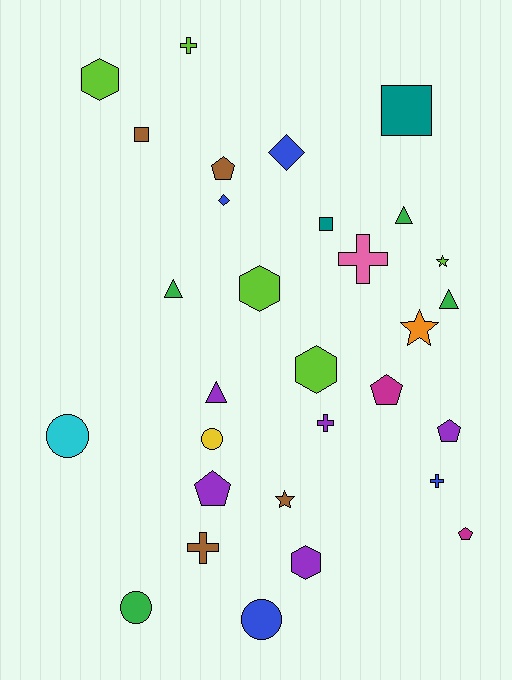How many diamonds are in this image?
There are 2 diamonds.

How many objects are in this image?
There are 30 objects.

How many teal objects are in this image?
There are 2 teal objects.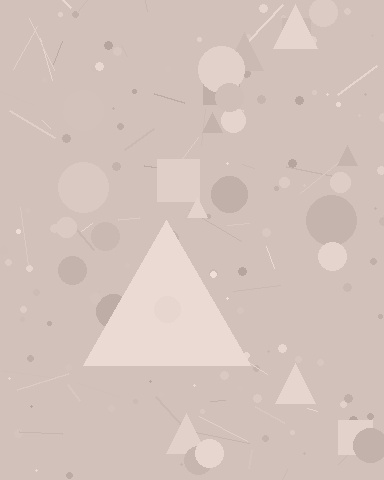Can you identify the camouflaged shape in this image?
The camouflaged shape is a triangle.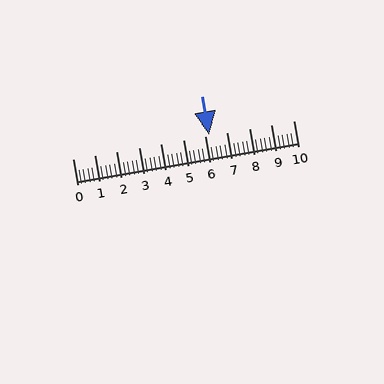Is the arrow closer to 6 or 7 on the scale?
The arrow is closer to 6.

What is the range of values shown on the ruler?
The ruler shows values from 0 to 10.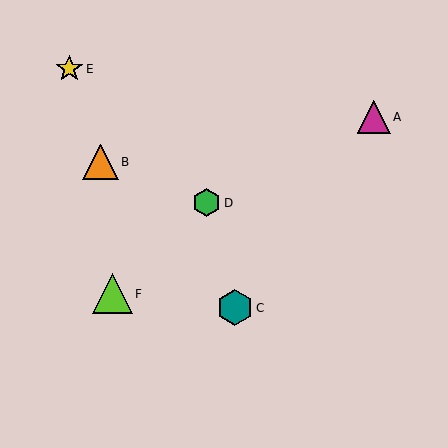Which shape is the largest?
The lime triangle (labeled F) is the largest.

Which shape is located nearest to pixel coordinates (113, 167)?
The orange triangle (labeled B) at (101, 162) is nearest to that location.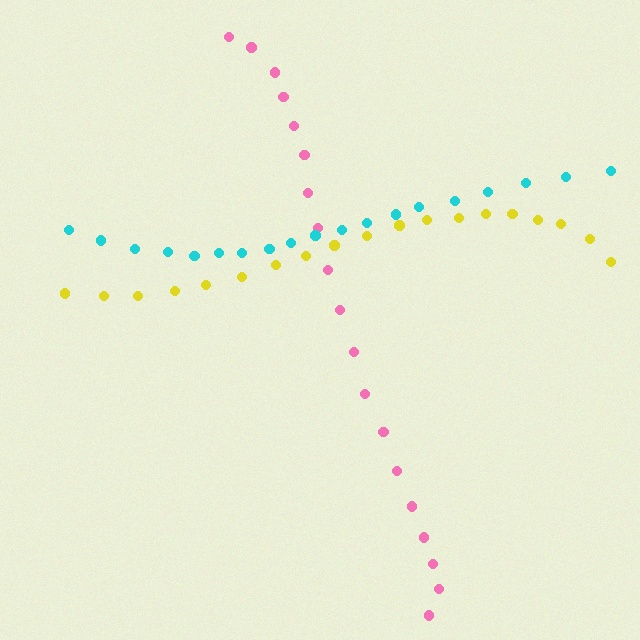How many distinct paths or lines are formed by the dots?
There are 3 distinct paths.